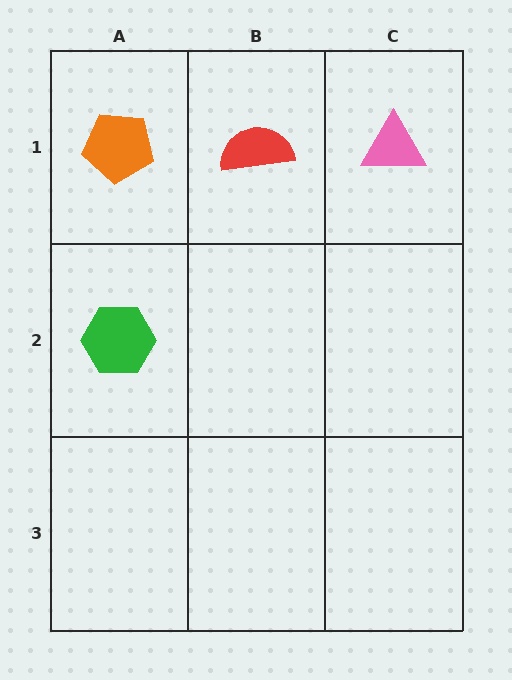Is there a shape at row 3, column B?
No, that cell is empty.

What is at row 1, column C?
A pink triangle.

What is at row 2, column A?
A green hexagon.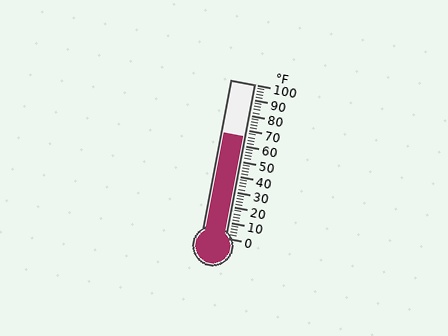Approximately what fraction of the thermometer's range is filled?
The thermometer is filled to approximately 65% of its range.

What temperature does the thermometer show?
The thermometer shows approximately 66°F.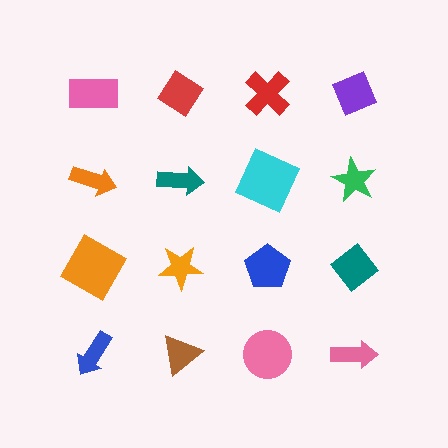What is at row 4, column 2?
A brown triangle.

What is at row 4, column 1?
A blue arrow.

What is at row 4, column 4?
A pink arrow.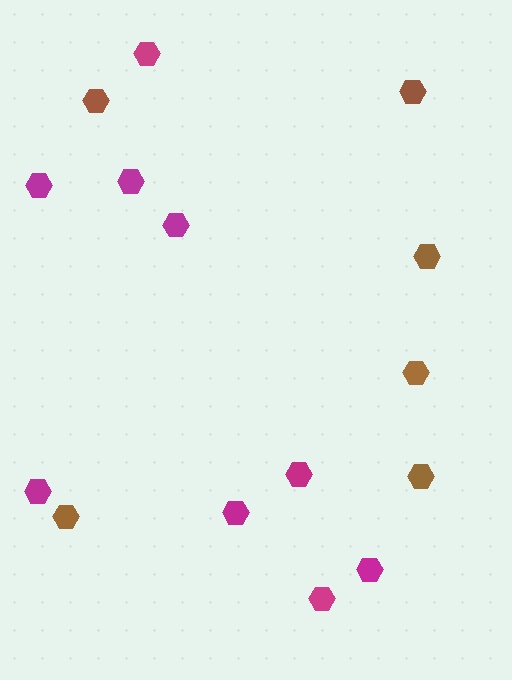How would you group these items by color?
There are 2 groups: one group of magenta hexagons (9) and one group of brown hexagons (6).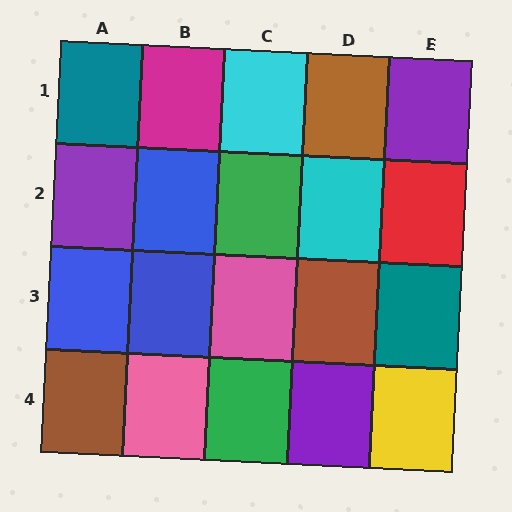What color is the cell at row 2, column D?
Cyan.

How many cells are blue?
3 cells are blue.